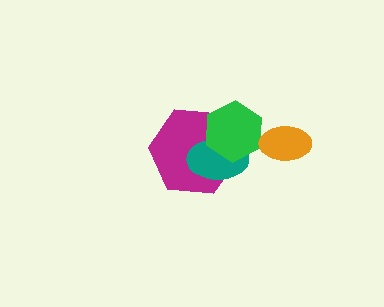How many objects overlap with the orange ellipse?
0 objects overlap with the orange ellipse.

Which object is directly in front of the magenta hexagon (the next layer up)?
The teal ellipse is directly in front of the magenta hexagon.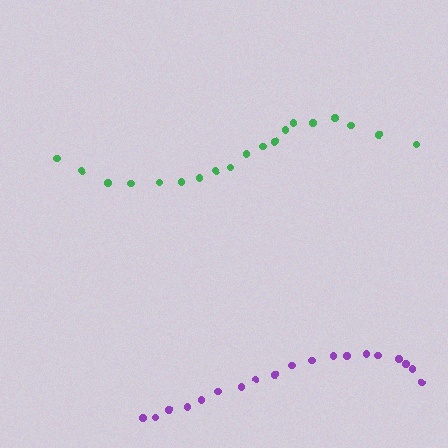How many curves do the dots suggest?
There are 2 distinct paths.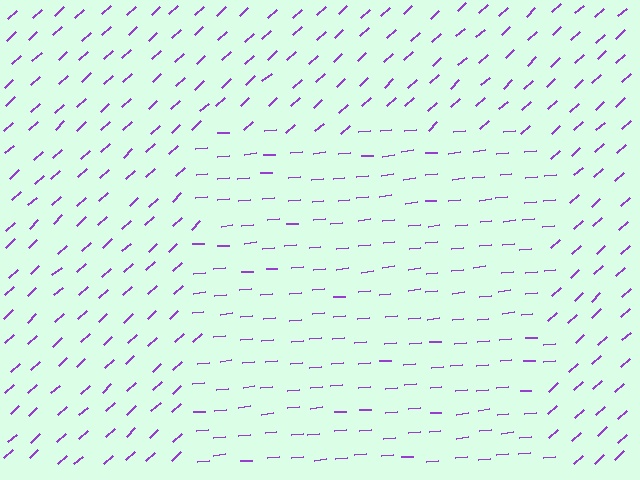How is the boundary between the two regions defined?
The boundary is defined purely by a change in line orientation (approximately 37 degrees difference). All lines are the same color and thickness.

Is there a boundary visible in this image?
Yes, there is a texture boundary formed by a change in line orientation.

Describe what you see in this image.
The image is filled with small purple line segments. A rectangle region in the image has lines oriented differently from the surrounding lines, creating a visible texture boundary.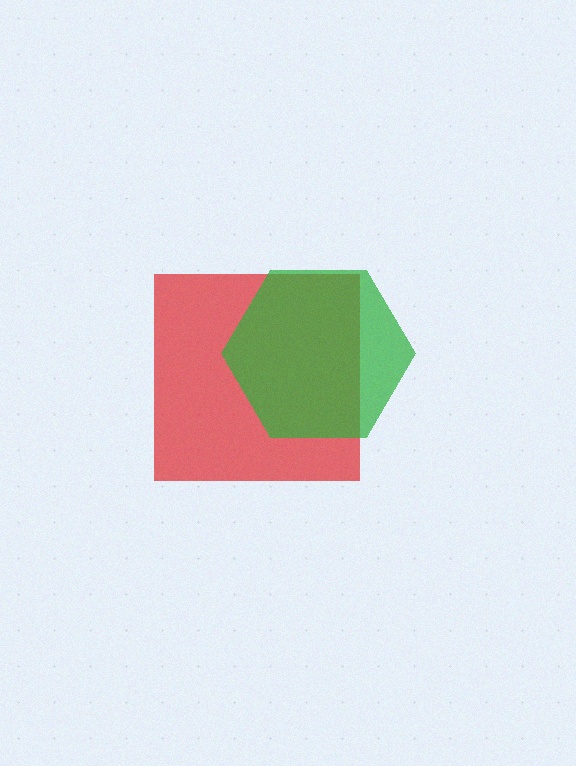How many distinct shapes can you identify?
There are 2 distinct shapes: a red square, a green hexagon.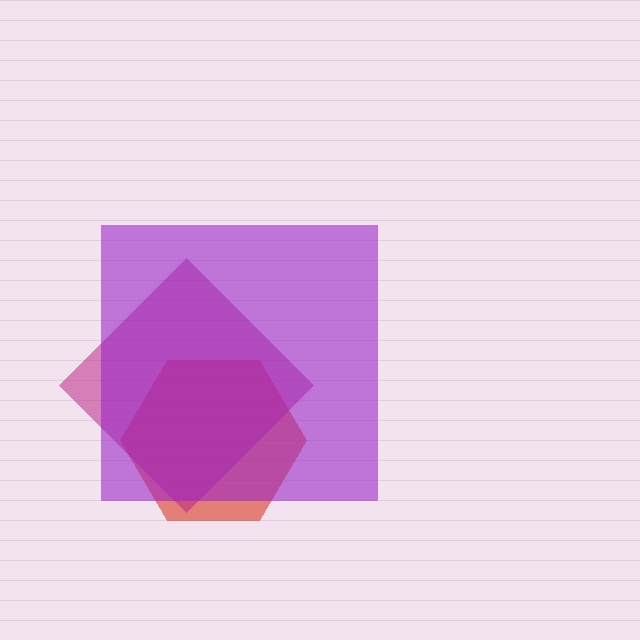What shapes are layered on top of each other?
The layered shapes are: a red hexagon, a magenta diamond, a purple square.